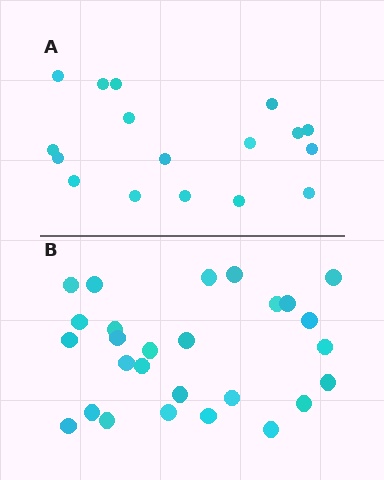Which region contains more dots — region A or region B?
Region B (the bottom region) has more dots.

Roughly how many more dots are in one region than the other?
Region B has roughly 10 or so more dots than region A.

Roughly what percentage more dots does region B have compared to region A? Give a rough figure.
About 60% more.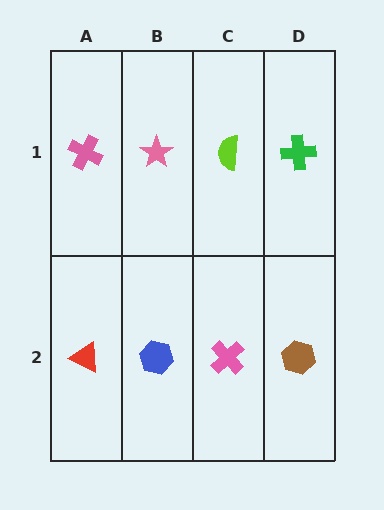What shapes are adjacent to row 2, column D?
A green cross (row 1, column D), a pink cross (row 2, column C).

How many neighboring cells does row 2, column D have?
2.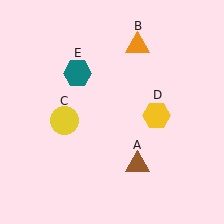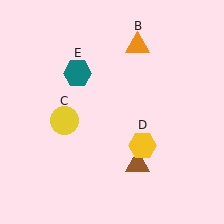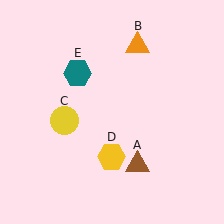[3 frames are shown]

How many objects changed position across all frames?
1 object changed position: yellow hexagon (object D).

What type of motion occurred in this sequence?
The yellow hexagon (object D) rotated clockwise around the center of the scene.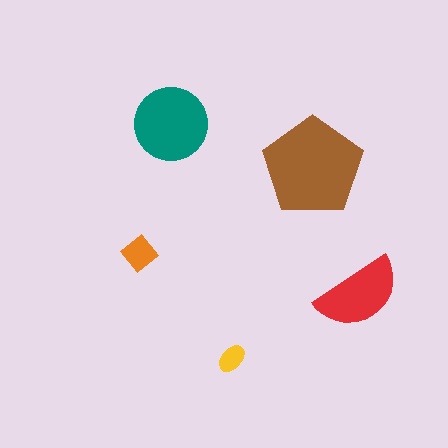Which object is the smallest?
The yellow ellipse.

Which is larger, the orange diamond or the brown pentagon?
The brown pentagon.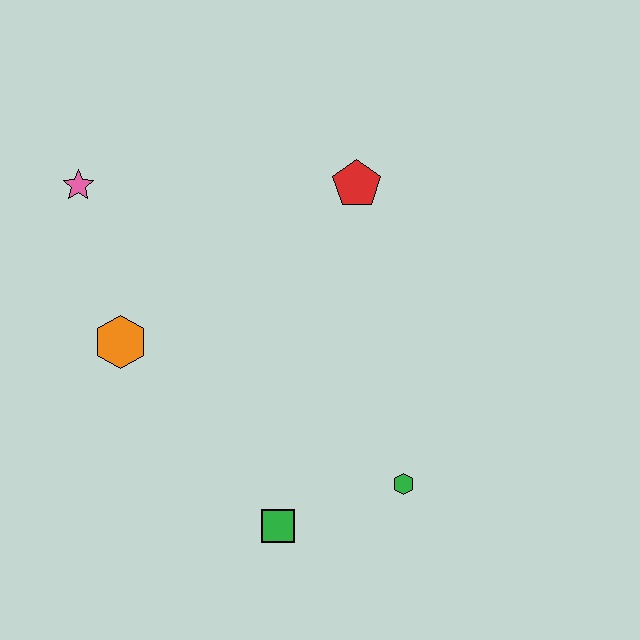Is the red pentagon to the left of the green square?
No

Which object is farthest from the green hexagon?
The pink star is farthest from the green hexagon.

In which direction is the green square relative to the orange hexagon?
The green square is below the orange hexagon.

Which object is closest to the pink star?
The orange hexagon is closest to the pink star.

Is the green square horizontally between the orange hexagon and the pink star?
No